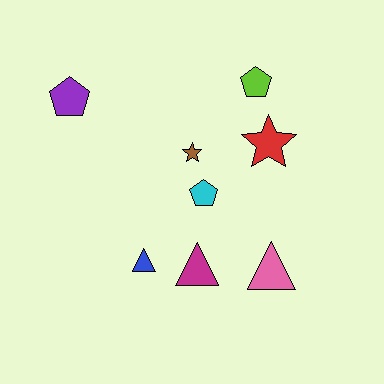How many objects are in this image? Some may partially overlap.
There are 8 objects.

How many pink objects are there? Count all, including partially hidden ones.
There is 1 pink object.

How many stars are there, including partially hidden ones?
There are 2 stars.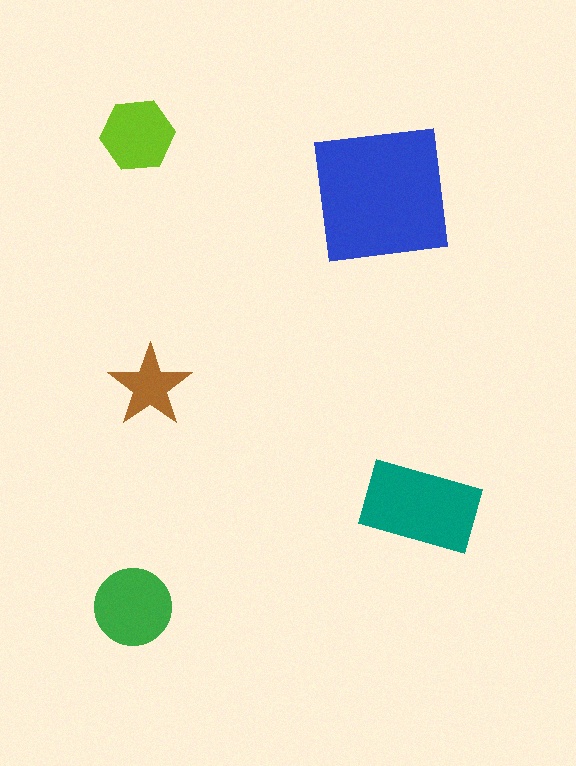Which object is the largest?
The blue square.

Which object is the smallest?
The brown star.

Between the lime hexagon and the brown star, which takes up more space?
The lime hexagon.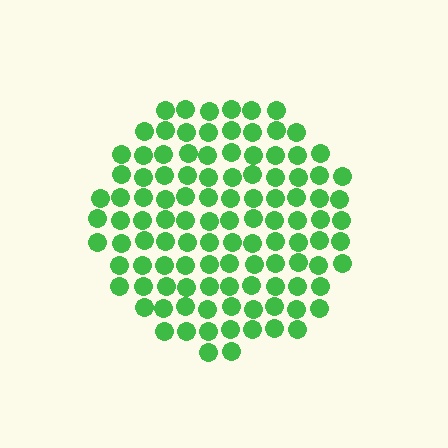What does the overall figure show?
The overall figure shows a circle.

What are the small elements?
The small elements are circles.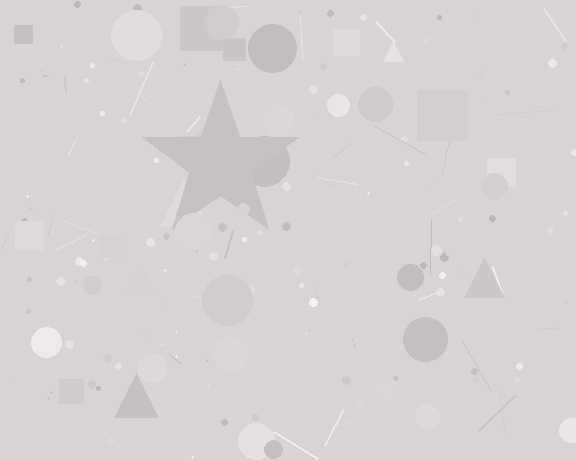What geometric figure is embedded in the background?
A star is embedded in the background.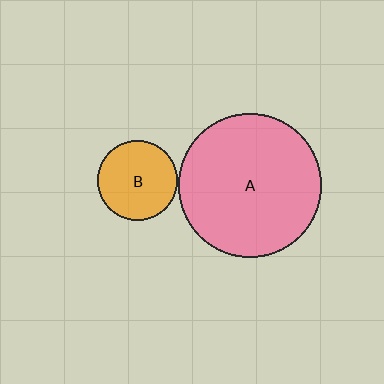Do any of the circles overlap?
No, none of the circles overlap.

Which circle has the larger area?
Circle A (pink).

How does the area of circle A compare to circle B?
Approximately 3.2 times.